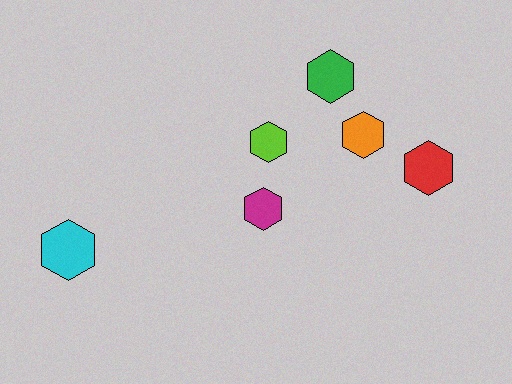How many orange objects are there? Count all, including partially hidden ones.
There is 1 orange object.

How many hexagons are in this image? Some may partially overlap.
There are 6 hexagons.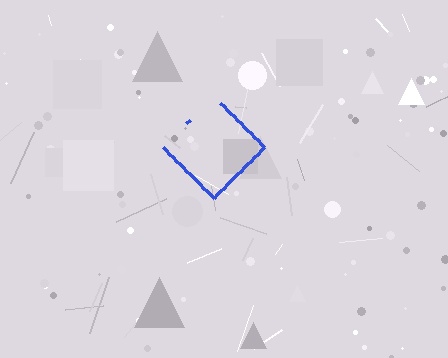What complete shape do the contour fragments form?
The contour fragments form a diamond.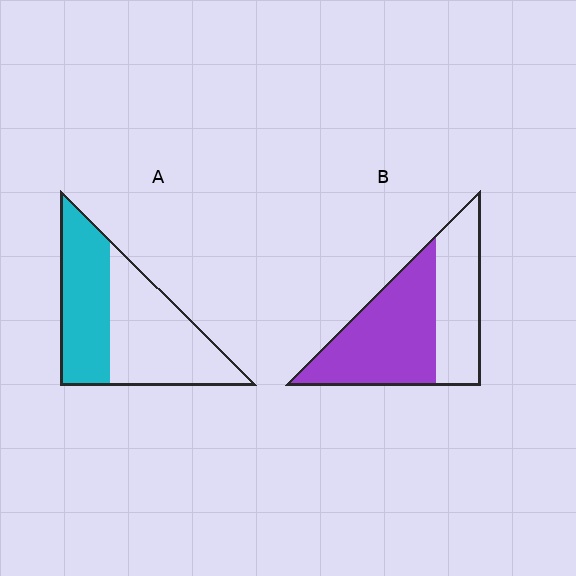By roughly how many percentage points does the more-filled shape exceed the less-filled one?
By roughly 15 percentage points (B over A).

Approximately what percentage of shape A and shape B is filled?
A is approximately 45% and B is approximately 60%.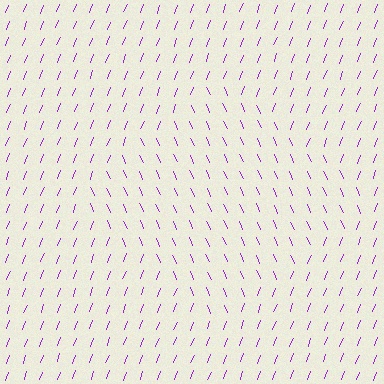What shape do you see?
I see a diamond.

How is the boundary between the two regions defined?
The boundary is defined purely by a change in line orientation (approximately 45 degrees difference). All lines are the same color and thickness.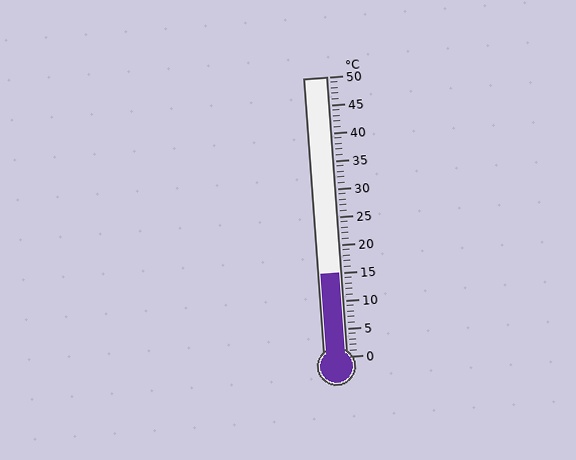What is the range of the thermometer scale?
The thermometer scale ranges from 0°C to 50°C.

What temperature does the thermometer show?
The thermometer shows approximately 15°C.